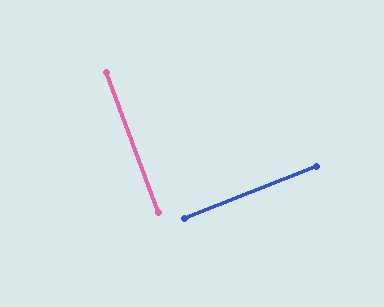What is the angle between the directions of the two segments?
Approximately 89 degrees.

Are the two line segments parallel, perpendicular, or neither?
Perpendicular — they meet at approximately 89°.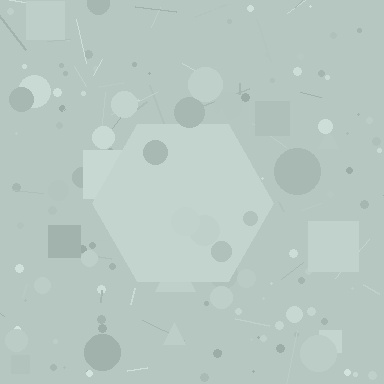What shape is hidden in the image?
A hexagon is hidden in the image.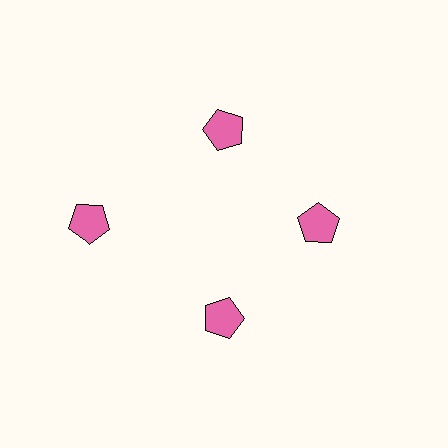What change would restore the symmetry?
The symmetry would be restored by moving it inward, back onto the ring so that all 4 pentagons sit at equal angles and equal distance from the center.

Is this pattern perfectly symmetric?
No. The 4 pink pentagons are arranged in a ring, but one element near the 9 o'clock position is pushed outward from the center, breaking the 4-fold rotational symmetry.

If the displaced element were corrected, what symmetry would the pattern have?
It would have 4-fold rotational symmetry — the pattern would map onto itself every 90 degrees.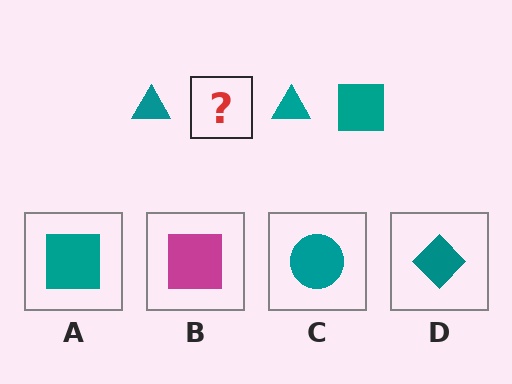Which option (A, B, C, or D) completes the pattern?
A.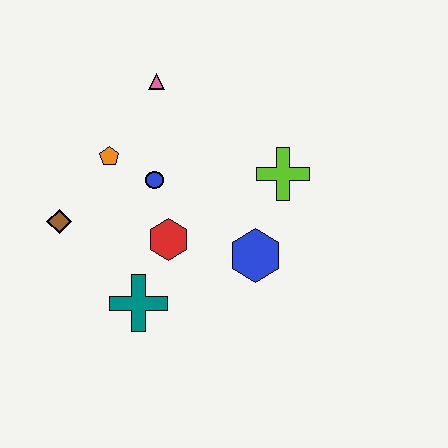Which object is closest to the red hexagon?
The blue circle is closest to the red hexagon.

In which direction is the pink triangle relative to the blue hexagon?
The pink triangle is above the blue hexagon.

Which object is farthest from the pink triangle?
The teal cross is farthest from the pink triangle.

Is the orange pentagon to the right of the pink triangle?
No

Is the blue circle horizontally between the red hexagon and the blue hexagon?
No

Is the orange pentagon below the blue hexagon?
No